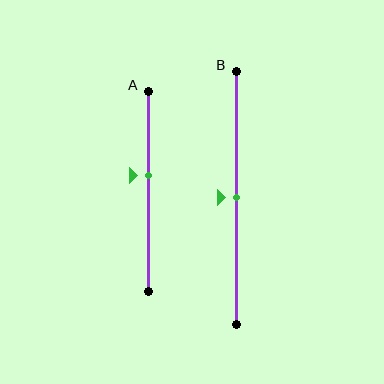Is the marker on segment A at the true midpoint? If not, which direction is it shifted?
No, the marker on segment A is shifted upward by about 8% of the segment length.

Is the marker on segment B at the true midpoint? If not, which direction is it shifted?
Yes, the marker on segment B is at the true midpoint.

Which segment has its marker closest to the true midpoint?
Segment B has its marker closest to the true midpoint.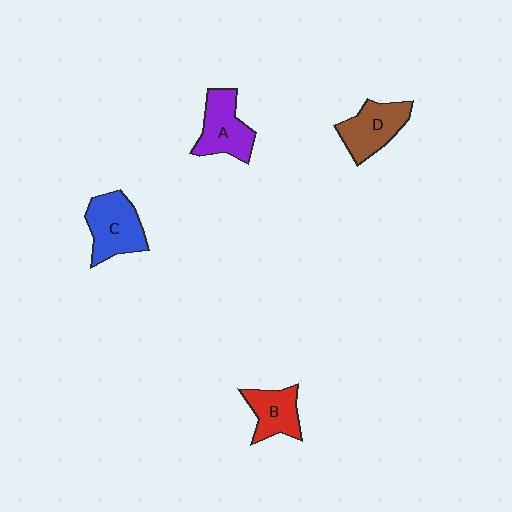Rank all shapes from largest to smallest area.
From largest to smallest: C (blue), A (purple), D (brown), B (red).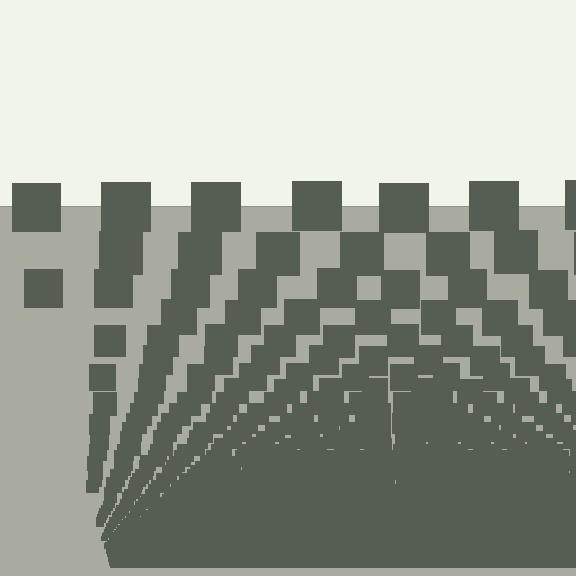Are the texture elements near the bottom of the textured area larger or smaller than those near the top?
Smaller. The gradient is inverted — elements near the bottom are smaller and denser.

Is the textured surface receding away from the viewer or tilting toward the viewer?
The surface appears to tilt toward the viewer. Texture elements get larger and sparser toward the top.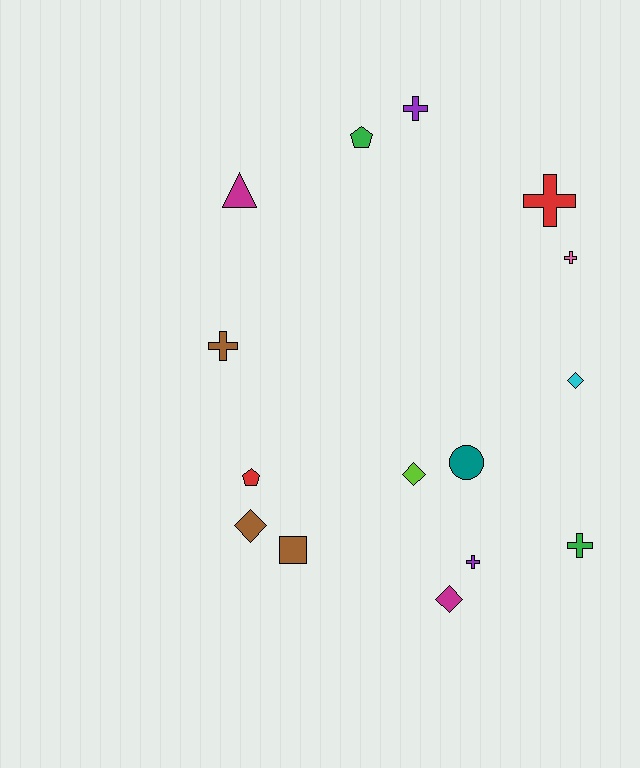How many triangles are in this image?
There is 1 triangle.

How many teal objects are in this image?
There is 1 teal object.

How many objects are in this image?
There are 15 objects.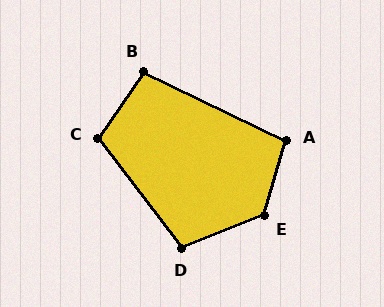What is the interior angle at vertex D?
Approximately 106 degrees (obtuse).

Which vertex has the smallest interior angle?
B, at approximately 98 degrees.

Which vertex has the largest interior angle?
E, at approximately 128 degrees.